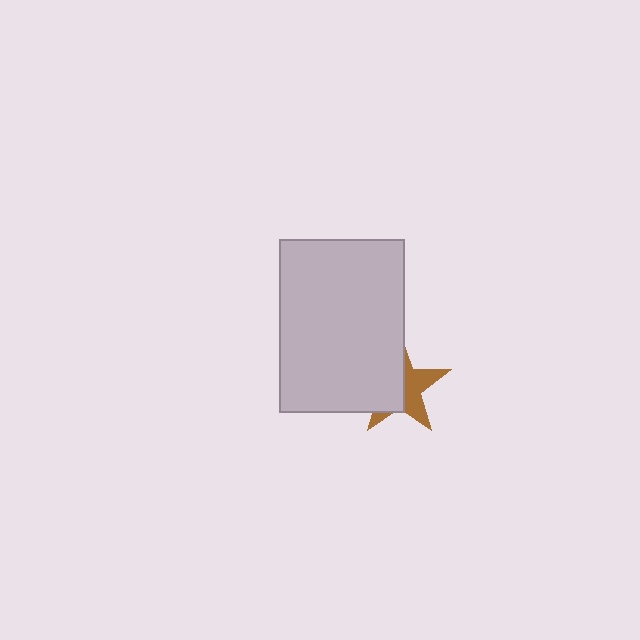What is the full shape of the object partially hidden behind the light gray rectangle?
The partially hidden object is a brown star.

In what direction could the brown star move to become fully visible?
The brown star could move right. That would shift it out from behind the light gray rectangle entirely.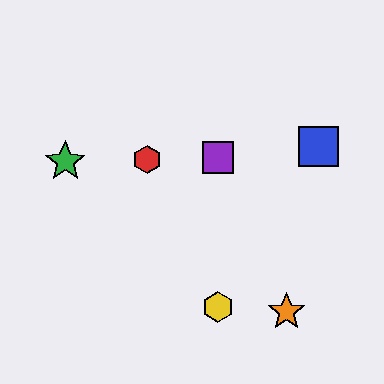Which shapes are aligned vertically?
The yellow hexagon, the purple square are aligned vertically.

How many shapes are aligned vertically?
2 shapes (the yellow hexagon, the purple square) are aligned vertically.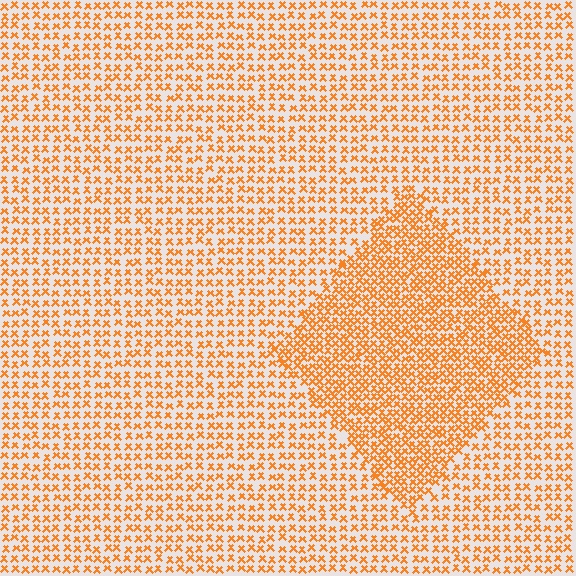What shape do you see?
I see a diamond.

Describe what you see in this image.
The image contains small orange elements arranged at two different densities. A diamond-shaped region is visible where the elements are more densely packed than the surrounding area.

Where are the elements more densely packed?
The elements are more densely packed inside the diamond boundary.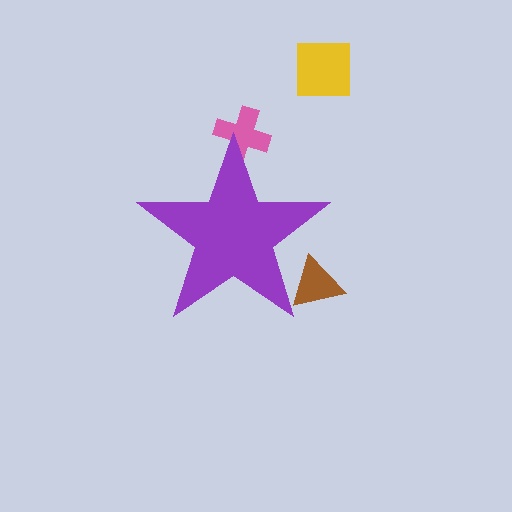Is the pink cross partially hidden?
Yes, the pink cross is partially hidden behind the purple star.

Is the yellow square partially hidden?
No, the yellow square is fully visible.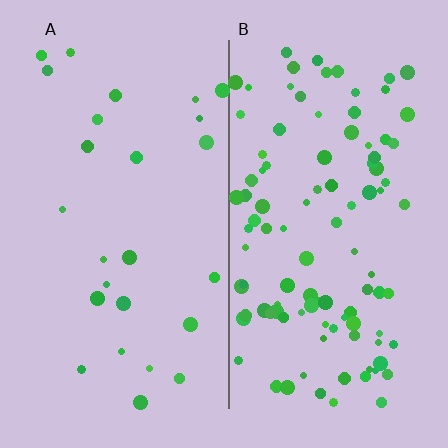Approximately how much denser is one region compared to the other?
Approximately 4.0× — region B over region A.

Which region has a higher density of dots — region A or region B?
B (the right).